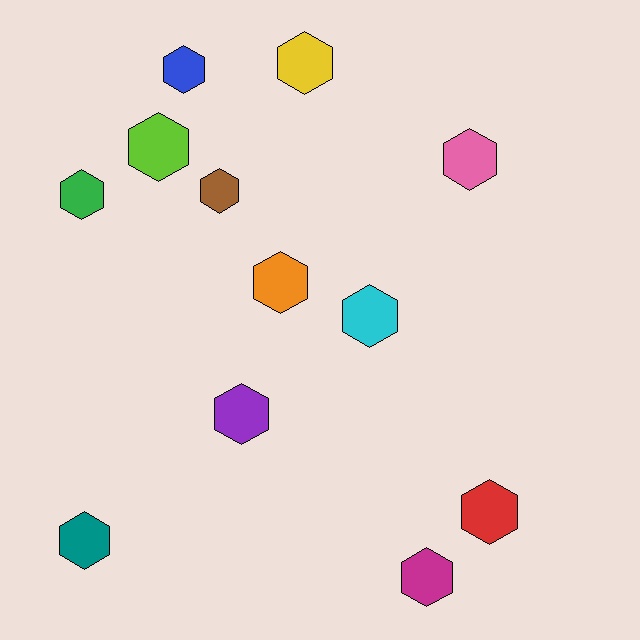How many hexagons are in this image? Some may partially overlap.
There are 12 hexagons.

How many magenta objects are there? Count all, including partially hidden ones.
There is 1 magenta object.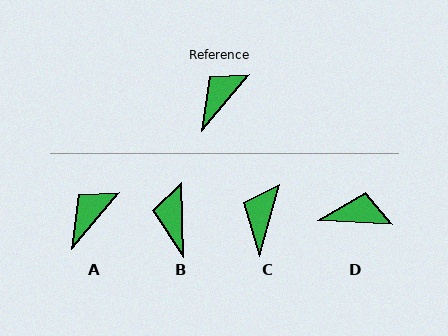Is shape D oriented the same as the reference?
No, it is off by about 53 degrees.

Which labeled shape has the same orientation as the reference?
A.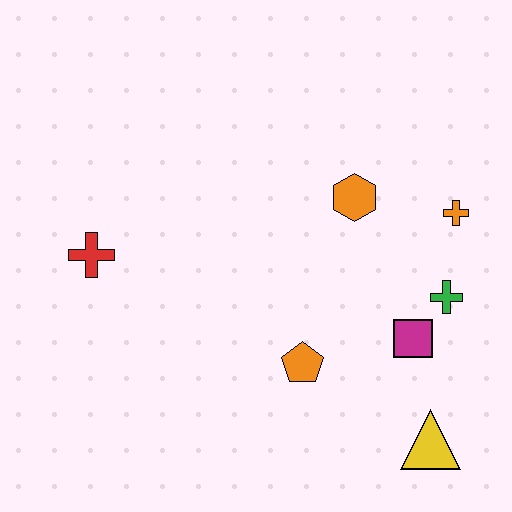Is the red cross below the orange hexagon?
Yes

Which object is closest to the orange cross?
The green cross is closest to the orange cross.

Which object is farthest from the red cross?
The yellow triangle is farthest from the red cross.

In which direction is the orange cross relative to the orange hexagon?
The orange cross is to the right of the orange hexagon.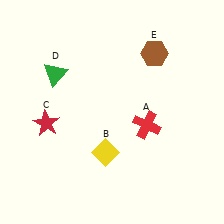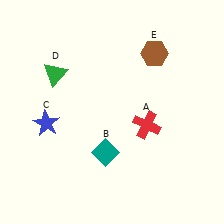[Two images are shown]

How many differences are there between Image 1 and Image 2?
There are 2 differences between the two images.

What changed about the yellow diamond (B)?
In Image 1, B is yellow. In Image 2, it changed to teal.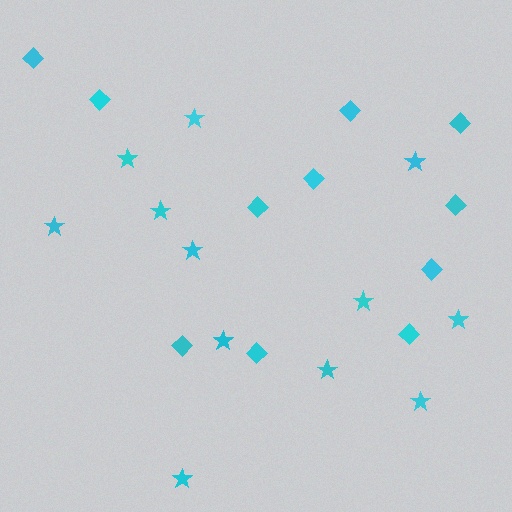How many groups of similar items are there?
There are 2 groups: one group of stars (12) and one group of diamonds (11).